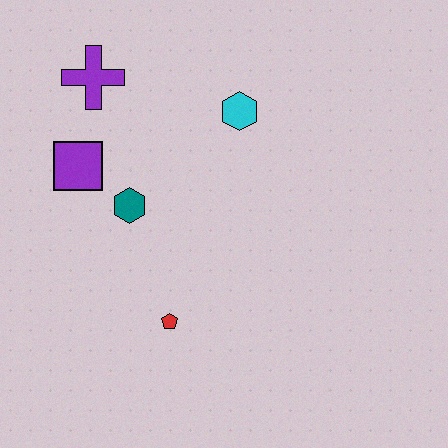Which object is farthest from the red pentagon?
The purple cross is farthest from the red pentagon.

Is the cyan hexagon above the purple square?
Yes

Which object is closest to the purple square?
The teal hexagon is closest to the purple square.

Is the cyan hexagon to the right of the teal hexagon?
Yes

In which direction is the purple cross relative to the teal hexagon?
The purple cross is above the teal hexagon.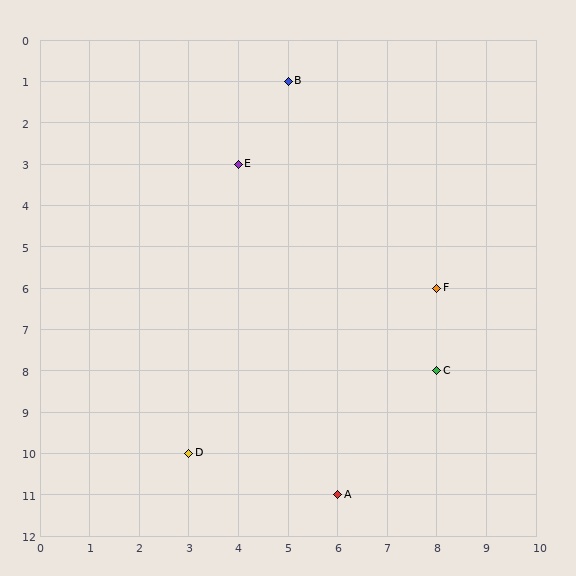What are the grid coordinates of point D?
Point D is at grid coordinates (3, 10).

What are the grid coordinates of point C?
Point C is at grid coordinates (8, 8).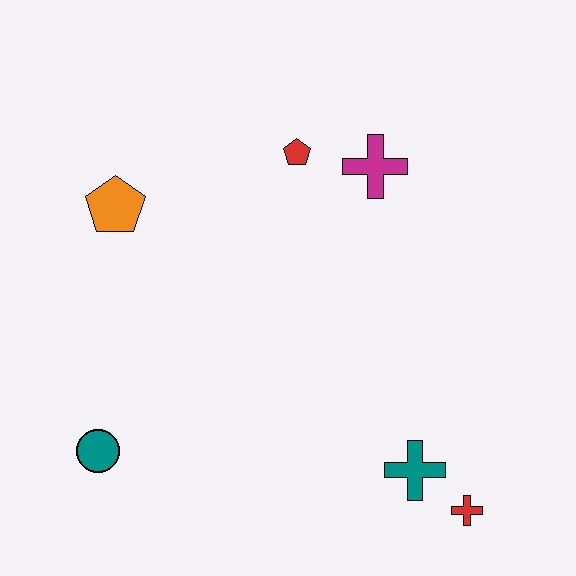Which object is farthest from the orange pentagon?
The red cross is farthest from the orange pentagon.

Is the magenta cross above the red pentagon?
No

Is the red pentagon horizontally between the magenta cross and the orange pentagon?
Yes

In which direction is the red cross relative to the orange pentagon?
The red cross is to the right of the orange pentagon.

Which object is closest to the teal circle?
The orange pentagon is closest to the teal circle.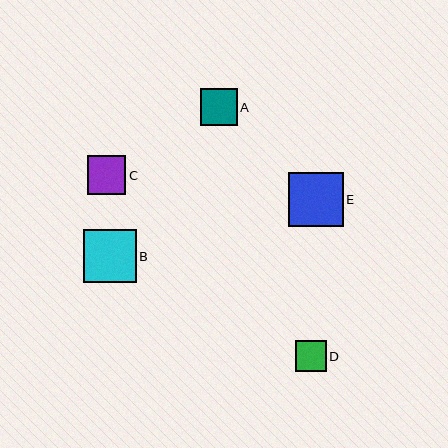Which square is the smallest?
Square D is the smallest with a size of approximately 31 pixels.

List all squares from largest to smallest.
From largest to smallest: E, B, C, A, D.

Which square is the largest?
Square E is the largest with a size of approximately 55 pixels.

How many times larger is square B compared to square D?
Square B is approximately 1.7 times the size of square D.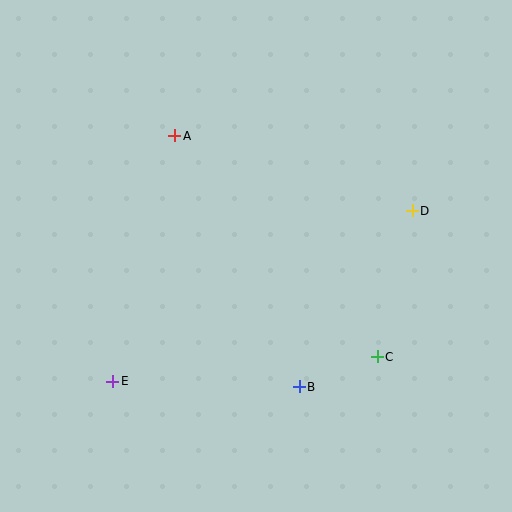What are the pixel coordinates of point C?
Point C is at (377, 357).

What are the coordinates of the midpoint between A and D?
The midpoint between A and D is at (293, 173).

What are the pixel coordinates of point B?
Point B is at (299, 387).